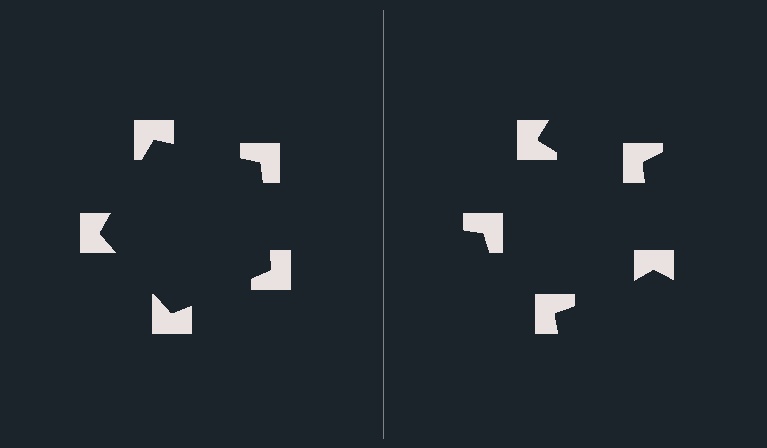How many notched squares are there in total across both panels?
10 — 5 on each side.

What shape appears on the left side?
An illusory pentagon.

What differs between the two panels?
The notched squares are positioned identically on both sides; only the wedge orientations differ. On the left they align to a pentagon; on the right they are misaligned.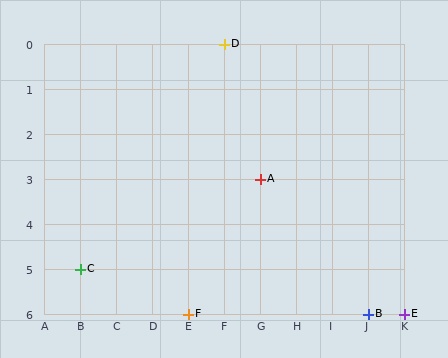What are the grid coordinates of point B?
Point B is at grid coordinates (J, 6).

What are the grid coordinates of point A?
Point A is at grid coordinates (G, 3).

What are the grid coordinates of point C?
Point C is at grid coordinates (B, 5).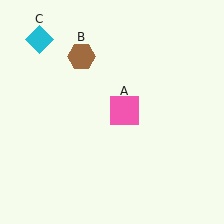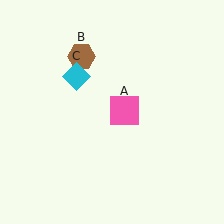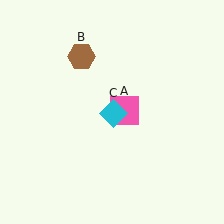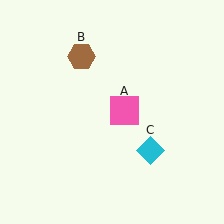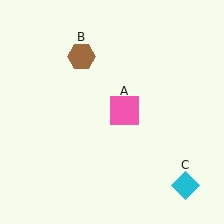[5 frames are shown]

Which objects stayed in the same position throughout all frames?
Pink square (object A) and brown hexagon (object B) remained stationary.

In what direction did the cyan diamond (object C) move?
The cyan diamond (object C) moved down and to the right.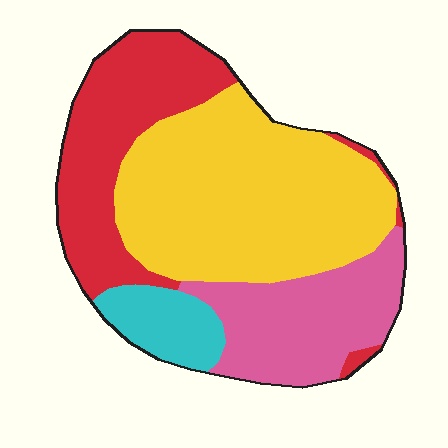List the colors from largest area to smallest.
From largest to smallest: yellow, red, pink, cyan.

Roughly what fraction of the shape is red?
Red covers 26% of the shape.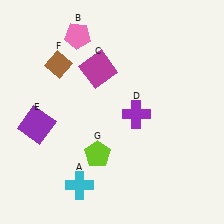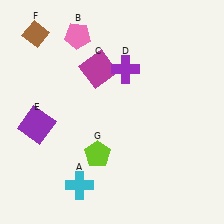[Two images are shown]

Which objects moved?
The objects that moved are: the purple cross (D), the brown diamond (F).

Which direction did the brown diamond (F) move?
The brown diamond (F) moved up.